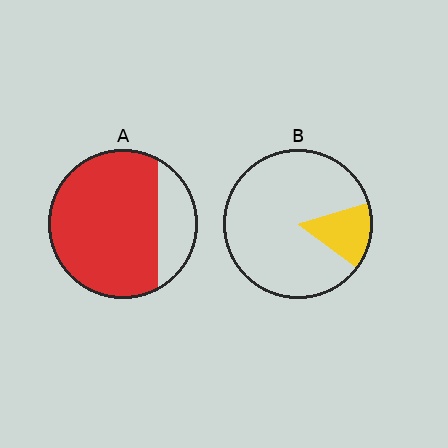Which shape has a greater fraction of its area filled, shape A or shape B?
Shape A.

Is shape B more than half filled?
No.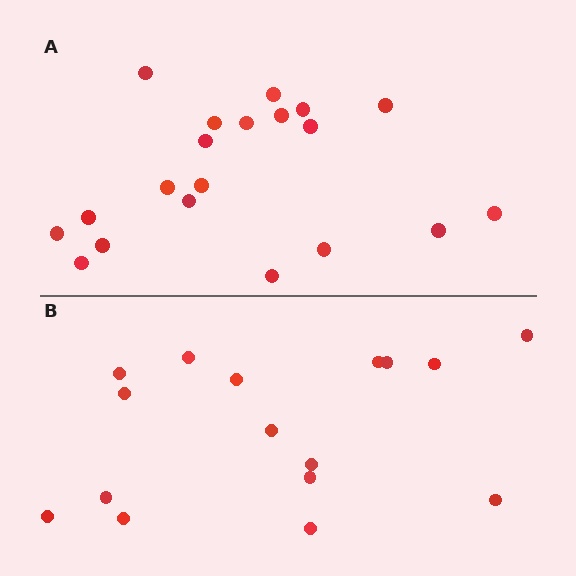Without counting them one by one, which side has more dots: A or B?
Region A (the top region) has more dots.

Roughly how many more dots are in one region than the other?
Region A has about 4 more dots than region B.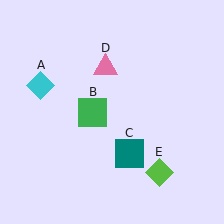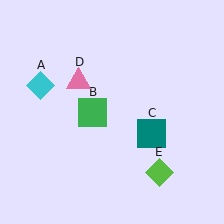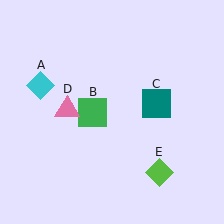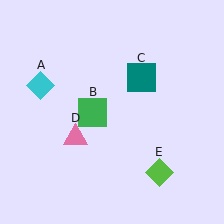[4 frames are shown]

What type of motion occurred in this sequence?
The teal square (object C), pink triangle (object D) rotated counterclockwise around the center of the scene.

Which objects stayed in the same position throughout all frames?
Cyan diamond (object A) and green square (object B) and lime diamond (object E) remained stationary.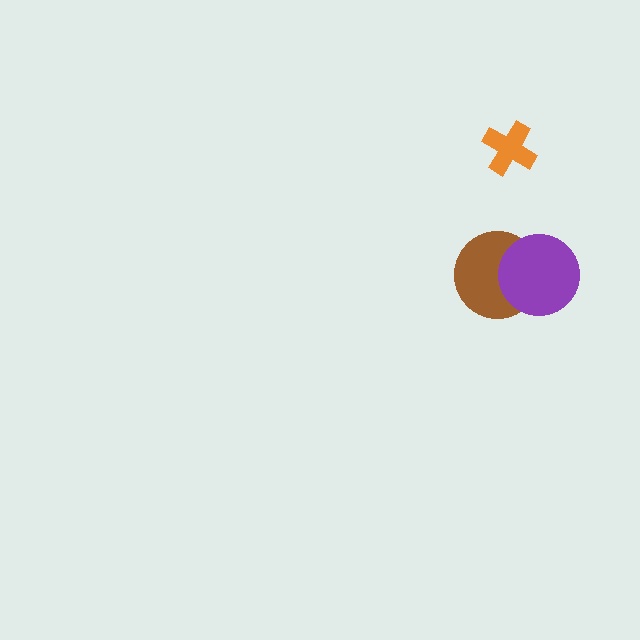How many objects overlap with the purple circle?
1 object overlaps with the purple circle.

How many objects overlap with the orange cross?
0 objects overlap with the orange cross.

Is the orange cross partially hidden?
No, no other shape covers it.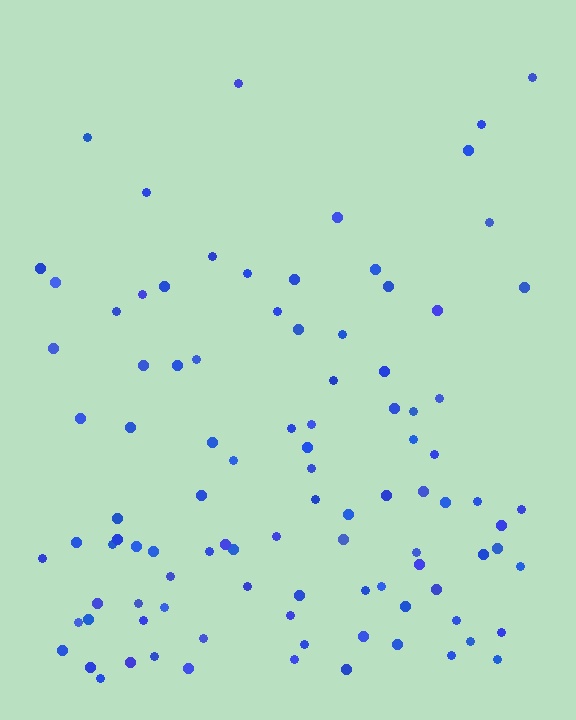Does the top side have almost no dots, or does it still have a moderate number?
Still a moderate number, just noticeably fewer than the bottom.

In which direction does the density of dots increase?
From top to bottom, with the bottom side densest.